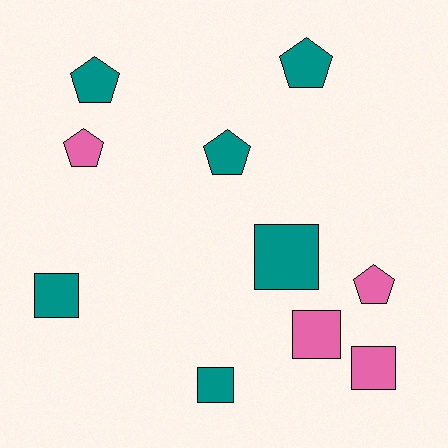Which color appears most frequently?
Teal, with 6 objects.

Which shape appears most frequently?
Square, with 5 objects.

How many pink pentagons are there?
There are 2 pink pentagons.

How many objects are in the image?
There are 10 objects.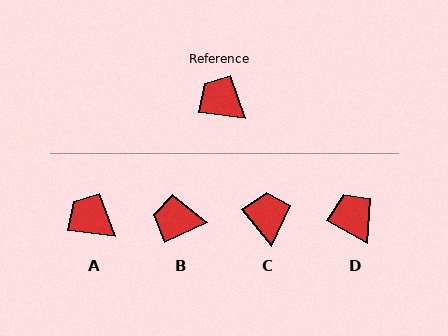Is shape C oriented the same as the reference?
No, it is off by about 45 degrees.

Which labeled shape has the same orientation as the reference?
A.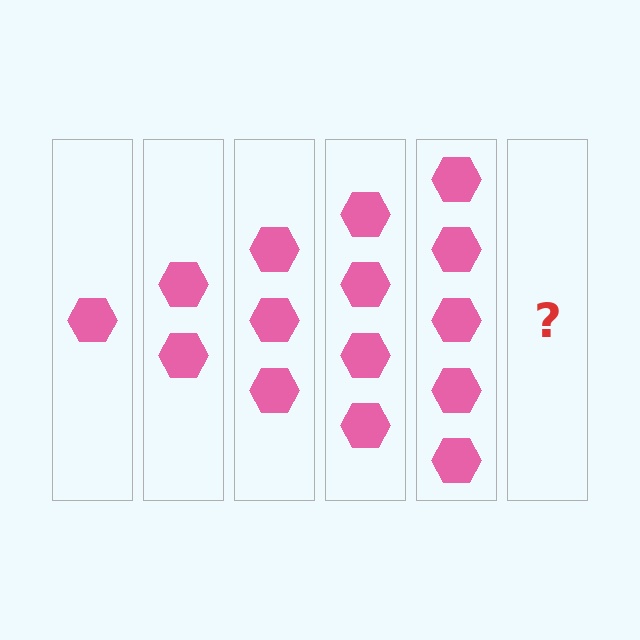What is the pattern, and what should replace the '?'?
The pattern is that each step adds one more hexagon. The '?' should be 6 hexagons.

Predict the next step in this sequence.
The next step is 6 hexagons.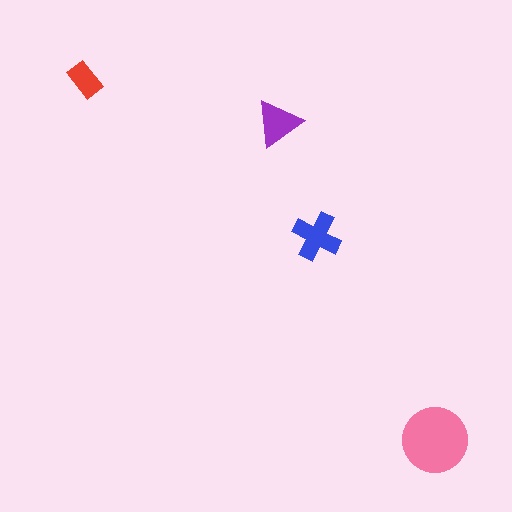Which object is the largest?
The pink circle.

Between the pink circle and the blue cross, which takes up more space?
The pink circle.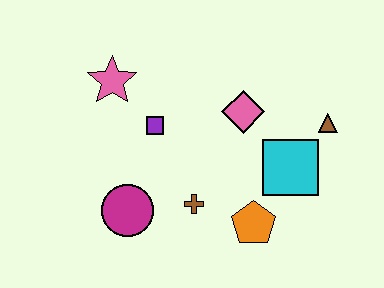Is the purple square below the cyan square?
No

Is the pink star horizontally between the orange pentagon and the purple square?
No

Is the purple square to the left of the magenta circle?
No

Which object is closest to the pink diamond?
The cyan square is closest to the pink diamond.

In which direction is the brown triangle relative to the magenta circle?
The brown triangle is to the right of the magenta circle.